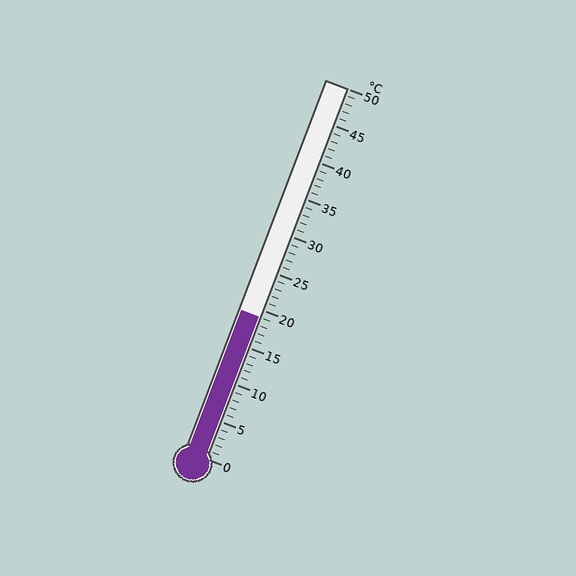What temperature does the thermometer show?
The thermometer shows approximately 19°C.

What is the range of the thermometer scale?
The thermometer scale ranges from 0°C to 50°C.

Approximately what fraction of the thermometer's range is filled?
The thermometer is filled to approximately 40% of its range.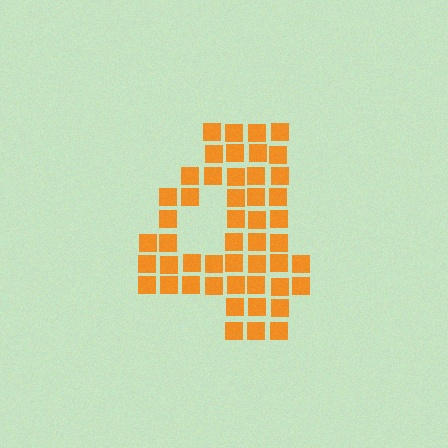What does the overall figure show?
The overall figure shows the digit 4.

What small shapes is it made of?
It is made of small squares.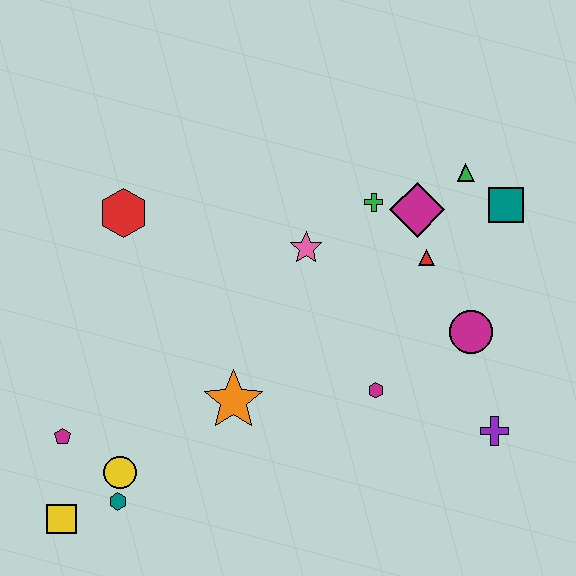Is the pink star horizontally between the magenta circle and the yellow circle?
Yes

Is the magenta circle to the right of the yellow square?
Yes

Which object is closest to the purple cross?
The magenta circle is closest to the purple cross.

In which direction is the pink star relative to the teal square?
The pink star is to the left of the teal square.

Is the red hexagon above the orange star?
Yes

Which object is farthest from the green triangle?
The yellow square is farthest from the green triangle.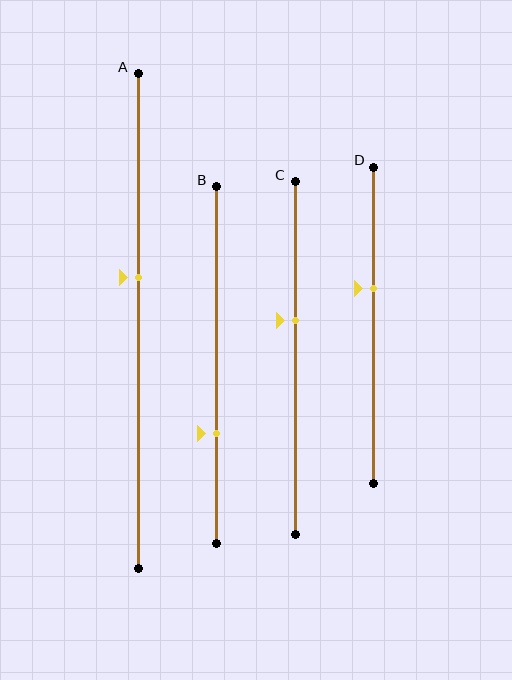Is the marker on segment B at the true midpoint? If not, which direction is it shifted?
No, the marker on segment B is shifted downward by about 19% of the segment length.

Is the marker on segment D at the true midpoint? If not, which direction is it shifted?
No, the marker on segment D is shifted upward by about 11% of the segment length.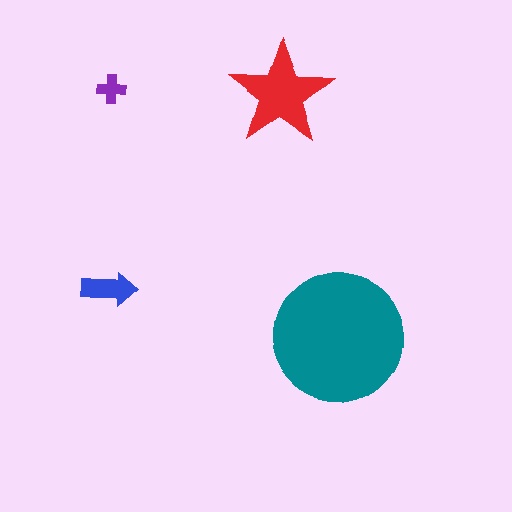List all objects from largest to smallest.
The teal circle, the red star, the blue arrow, the purple cross.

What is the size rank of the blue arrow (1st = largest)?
3rd.